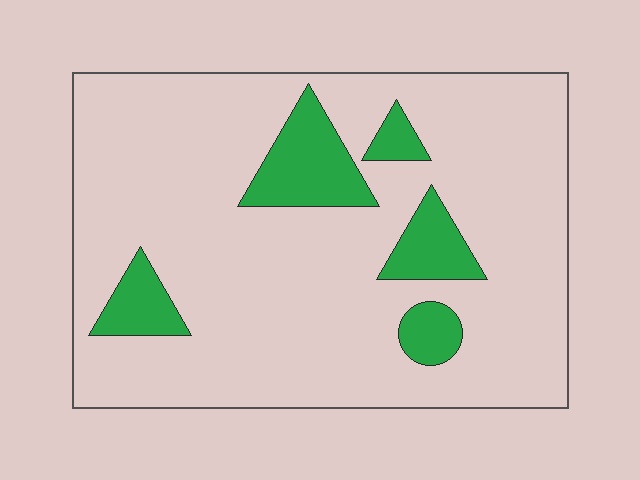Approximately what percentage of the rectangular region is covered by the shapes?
Approximately 15%.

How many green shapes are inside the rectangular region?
5.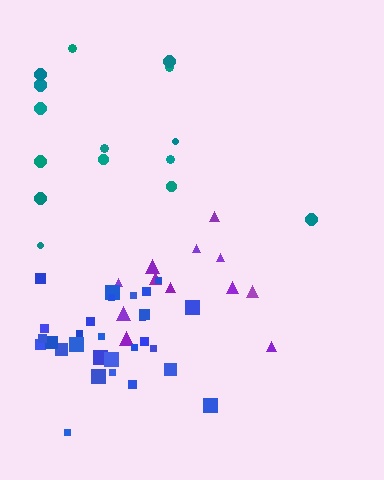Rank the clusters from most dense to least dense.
blue, purple, teal.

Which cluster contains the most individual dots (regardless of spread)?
Blue (29).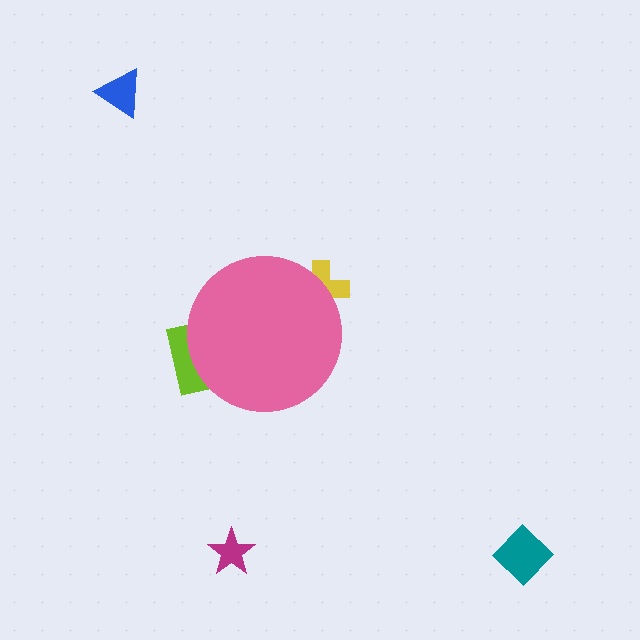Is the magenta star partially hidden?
No, the magenta star is fully visible.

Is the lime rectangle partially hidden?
Yes, the lime rectangle is partially hidden behind the pink circle.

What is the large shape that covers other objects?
A pink circle.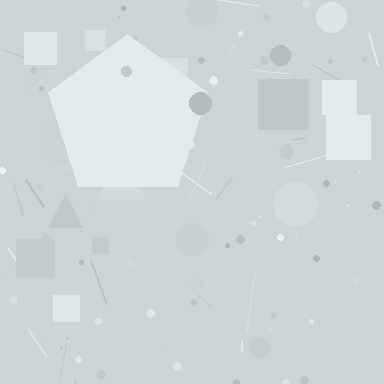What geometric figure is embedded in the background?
A pentagon is embedded in the background.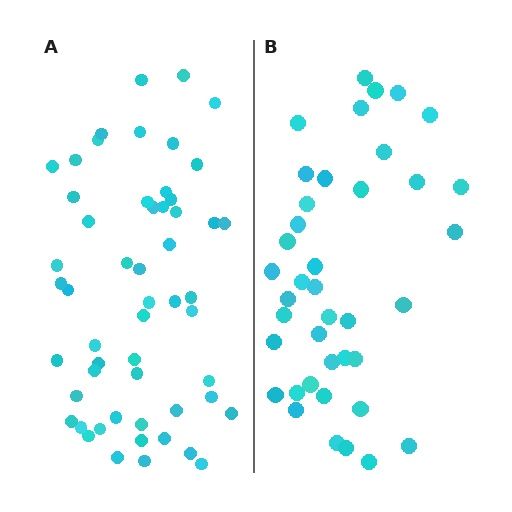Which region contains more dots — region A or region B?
Region A (the left region) has more dots.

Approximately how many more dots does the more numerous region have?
Region A has approximately 15 more dots than region B.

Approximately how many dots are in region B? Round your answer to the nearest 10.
About 40 dots.